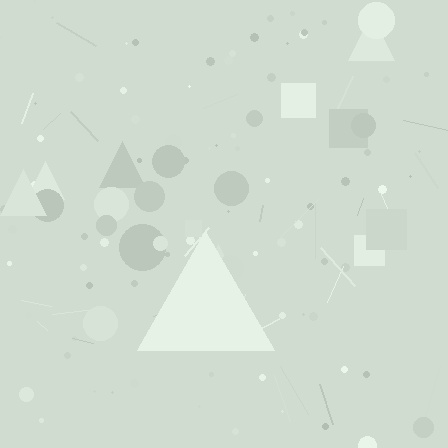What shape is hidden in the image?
A triangle is hidden in the image.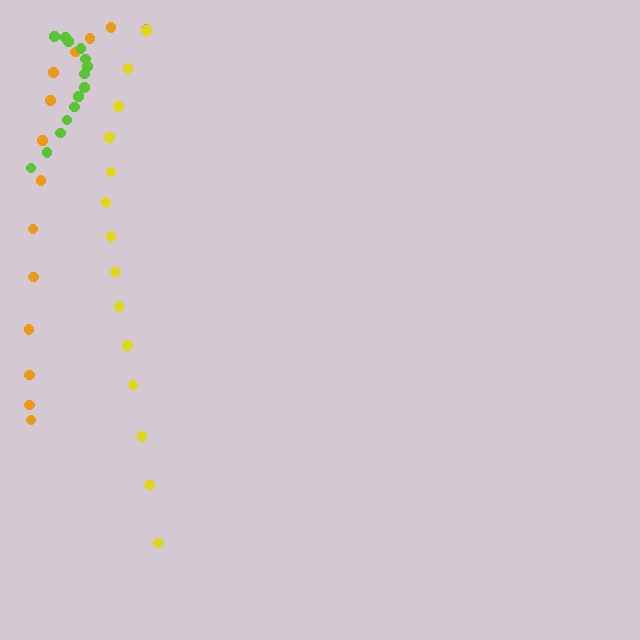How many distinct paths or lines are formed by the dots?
There are 3 distinct paths.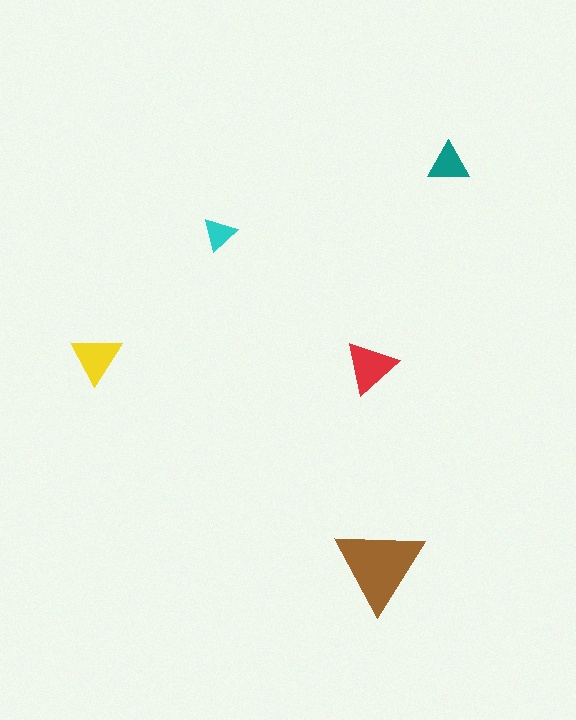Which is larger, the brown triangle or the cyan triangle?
The brown one.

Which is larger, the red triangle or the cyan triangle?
The red one.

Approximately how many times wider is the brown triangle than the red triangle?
About 1.5 times wider.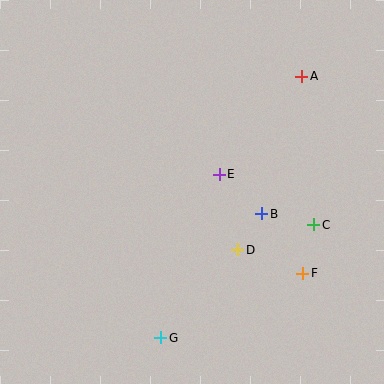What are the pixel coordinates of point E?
Point E is at (219, 174).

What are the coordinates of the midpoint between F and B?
The midpoint between F and B is at (282, 244).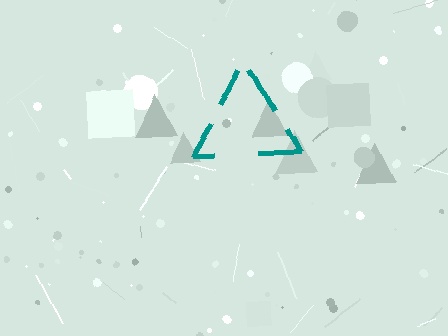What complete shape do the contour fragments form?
The contour fragments form a triangle.